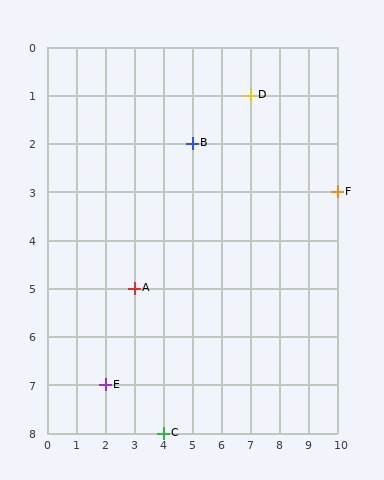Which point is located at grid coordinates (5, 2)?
Point B is at (5, 2).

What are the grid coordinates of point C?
Point C is at grid coordinates (4, 8).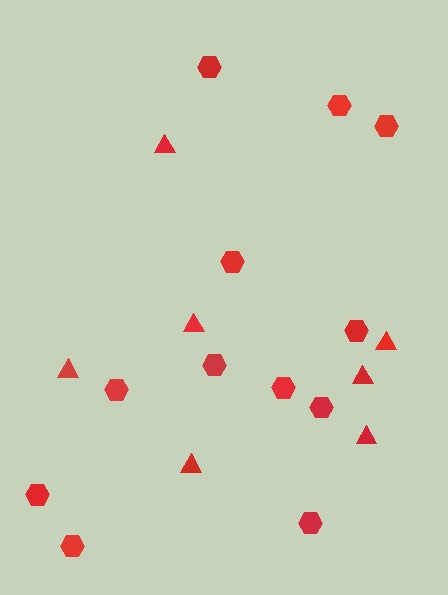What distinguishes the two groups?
There are 2 groups: one group of triangles (7) and one group of hexagons (12).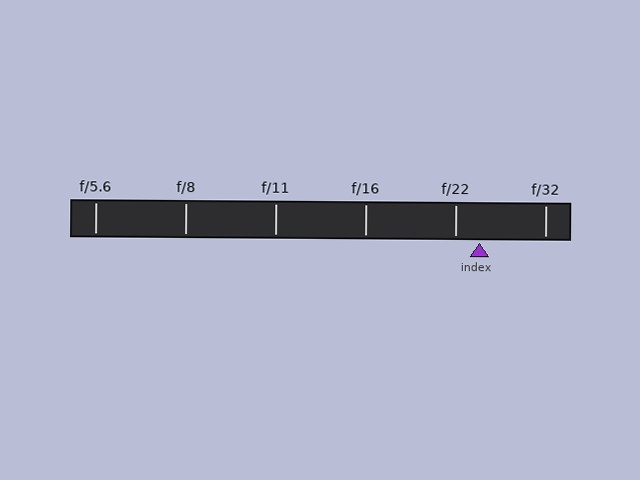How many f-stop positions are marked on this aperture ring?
There are 6 f-stop positions marked.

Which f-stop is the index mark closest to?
The index mark is closest to f/22.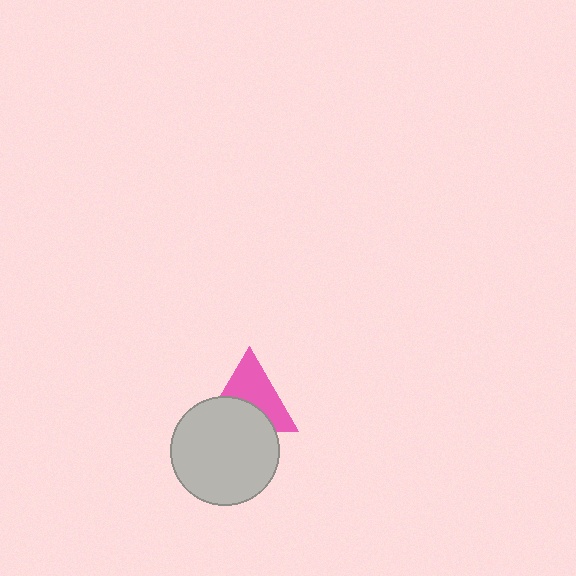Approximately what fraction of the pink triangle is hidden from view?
Roughly 44% of the pink triangle is hidden behind the light gray circle.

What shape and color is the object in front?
The object in front is a light gray circle.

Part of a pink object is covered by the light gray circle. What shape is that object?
It is a triangle.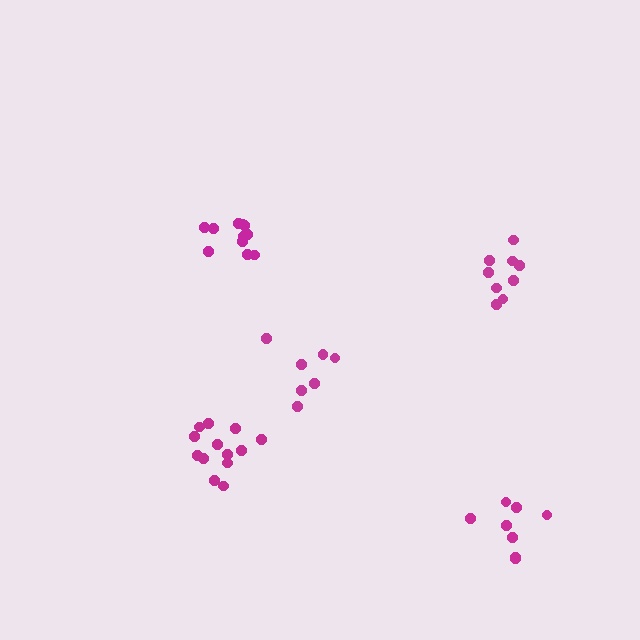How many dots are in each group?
Group 1: 11 dots, Group 2: 13 dots, Group 3: 8 dots, Group 4: 9 dots, Group 5: 7 dots (48 total).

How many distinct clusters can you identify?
There are 5 distinct clusters.